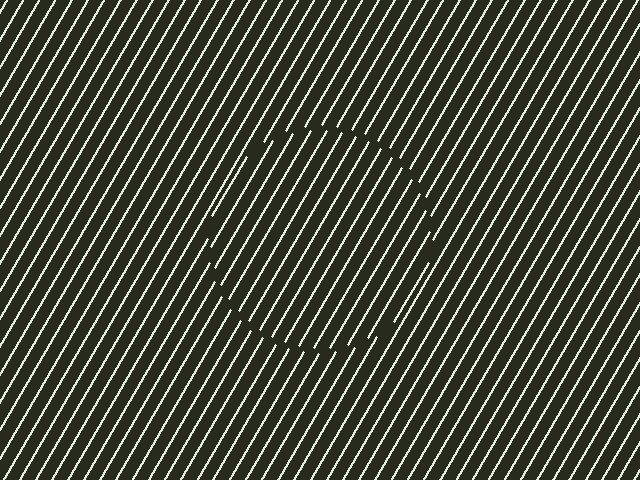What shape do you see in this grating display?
An illusory circle. The interior of the shape contains the same grating, shifted by half a period — the contour is defined by the phase discontinuity where line-ends from the inner and outer gratings abut.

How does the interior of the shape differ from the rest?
The interior of the shape contains the same grating, shifted by half a period — the contour is defined by the phase discontinuity where line-ends from the inner and outer gratings abut.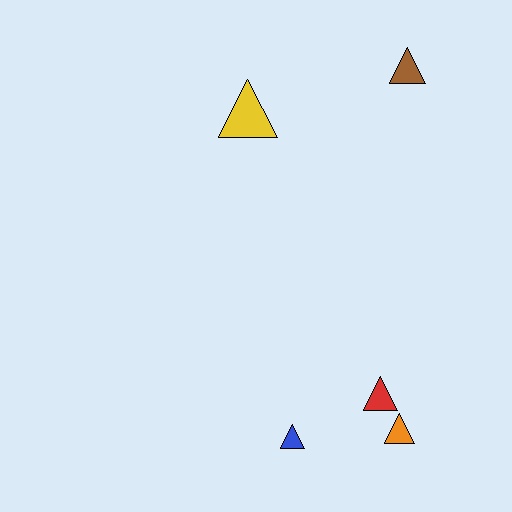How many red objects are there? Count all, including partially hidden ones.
There is 1 red object.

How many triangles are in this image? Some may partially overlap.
There are 5 triangles.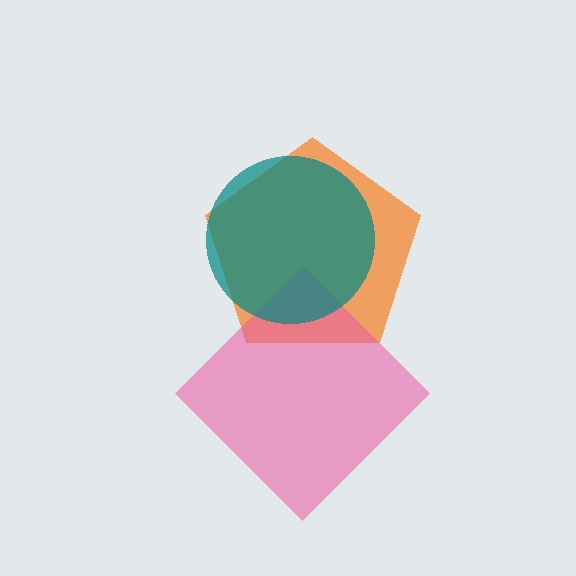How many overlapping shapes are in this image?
There are 3 overlapping shapes in the image.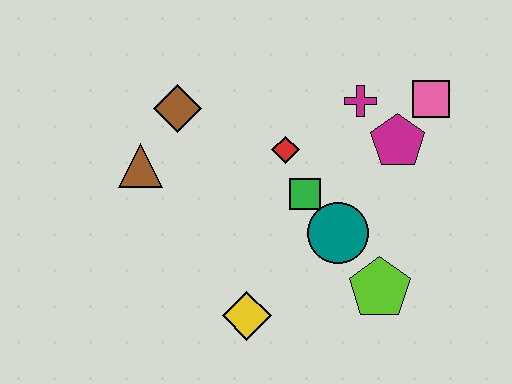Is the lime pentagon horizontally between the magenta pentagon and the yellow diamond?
Yes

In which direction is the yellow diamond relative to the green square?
The yellow diamond is below the green square.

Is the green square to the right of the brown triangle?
Yes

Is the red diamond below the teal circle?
No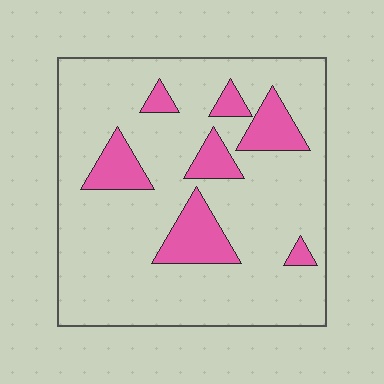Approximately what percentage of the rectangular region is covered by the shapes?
Approximately 15%.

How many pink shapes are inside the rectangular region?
7.